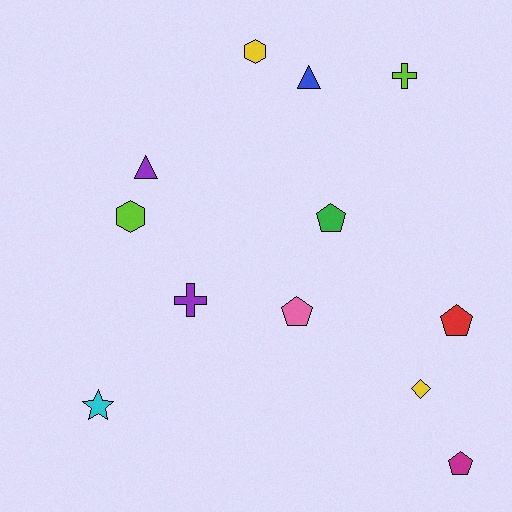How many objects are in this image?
There are 12 objects.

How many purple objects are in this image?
There are 2 purple objects.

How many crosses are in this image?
There are 2 crosses.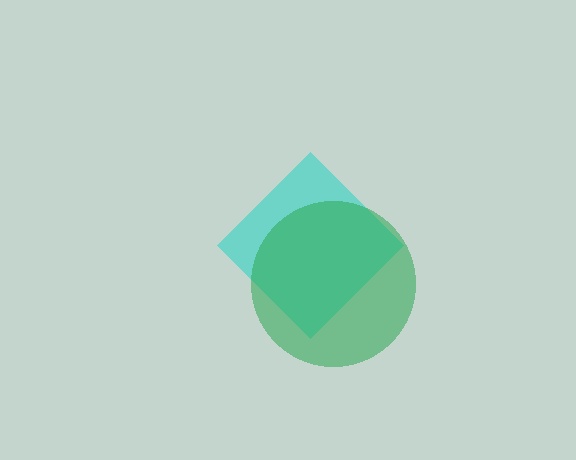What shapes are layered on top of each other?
The layered shapes are: a cyan diamond, a green circle.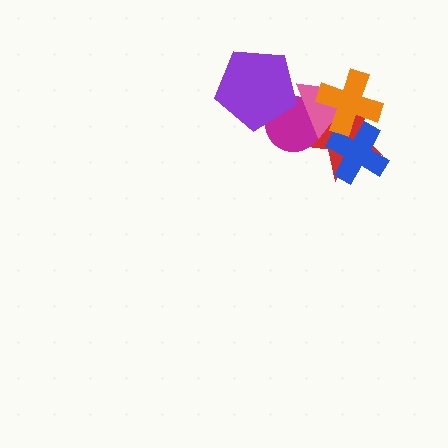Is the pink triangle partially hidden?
Yes, it is partially covered by another shape.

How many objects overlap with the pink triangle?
4 objects overlap with the pink triangle.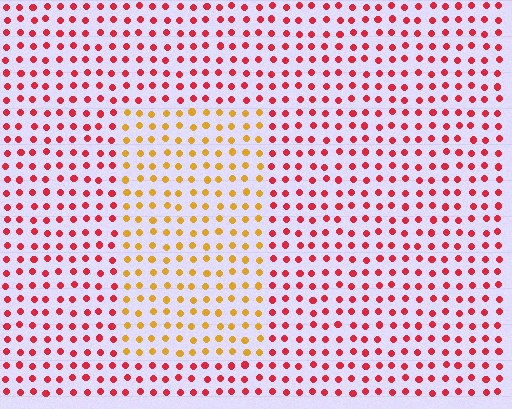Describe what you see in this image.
The image is filled with small red elements in a uniform arrangement. A rectangle-shaped region is visible where the elements are tinted to a slightly different hue, forming a subtle color boundary.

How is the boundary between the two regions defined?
The boundary is defined purely by a slight shift in hue (about 48 degrees). Spacing, size, and orientation are identical on both sides.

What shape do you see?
I see a rectangle.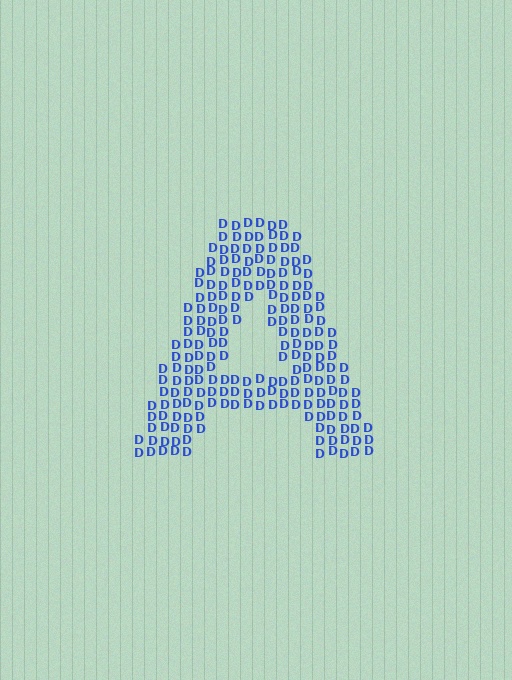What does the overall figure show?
The overall figure shows the letter A.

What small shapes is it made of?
It is made of small letter D's.